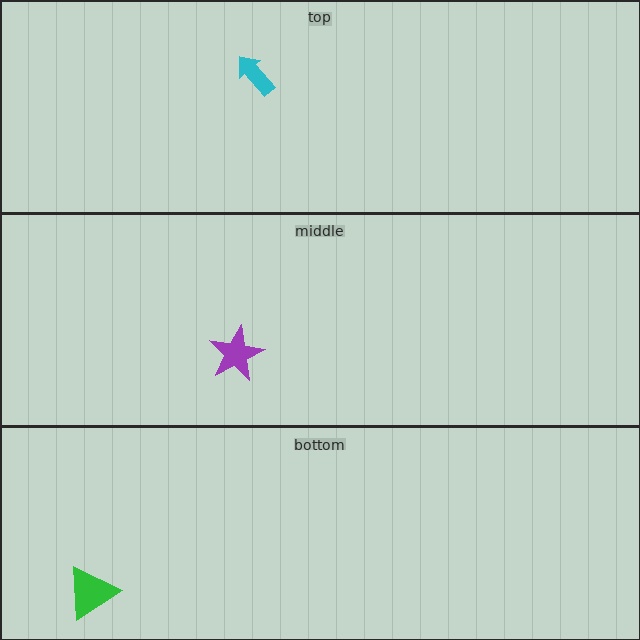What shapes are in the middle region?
The purple star.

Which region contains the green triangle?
The bottom region.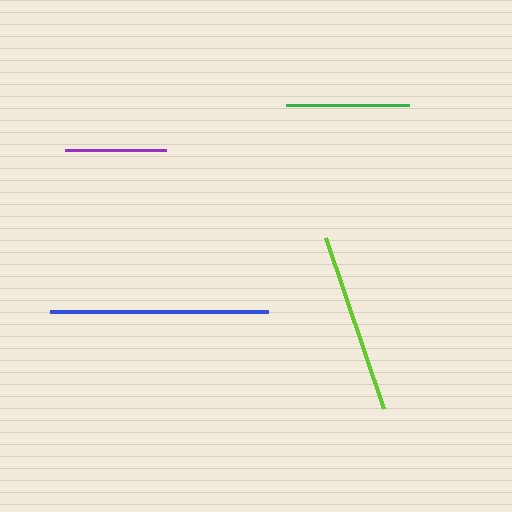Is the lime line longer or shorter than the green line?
The lime line is longer than the green line.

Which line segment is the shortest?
The purple line is the shortest at approximately 101 pixels.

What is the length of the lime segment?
The lime segment is approximately 181 pixels long.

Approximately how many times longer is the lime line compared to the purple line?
The lime line is approximately 1.8 times the length of the purple line.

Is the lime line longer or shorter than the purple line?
The lime line is longer than the purple line.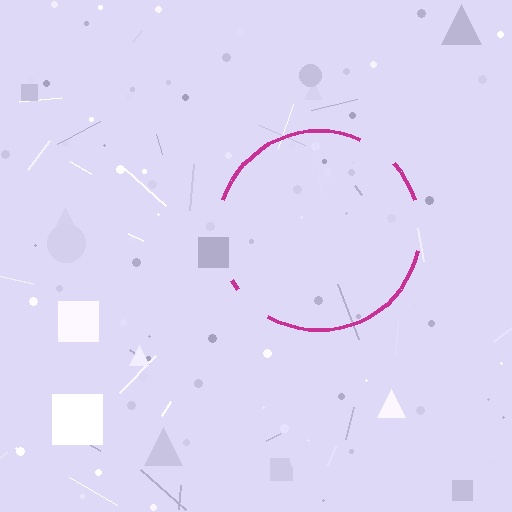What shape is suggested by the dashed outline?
The dashed outline suggests a circle.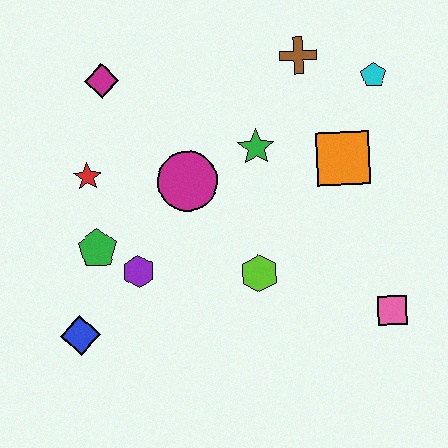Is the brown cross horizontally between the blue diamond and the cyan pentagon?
Yes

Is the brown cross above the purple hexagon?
Yes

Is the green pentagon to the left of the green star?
Yes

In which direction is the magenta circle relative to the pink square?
The magenta circle is to the left of the pink square.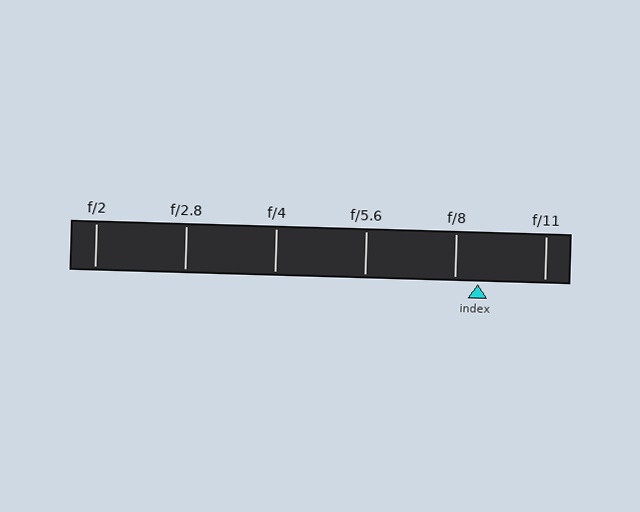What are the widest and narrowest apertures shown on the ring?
The widest aperture shown is f/2 and the narrowest is f/11.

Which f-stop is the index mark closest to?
The index mark is closest to f/8.